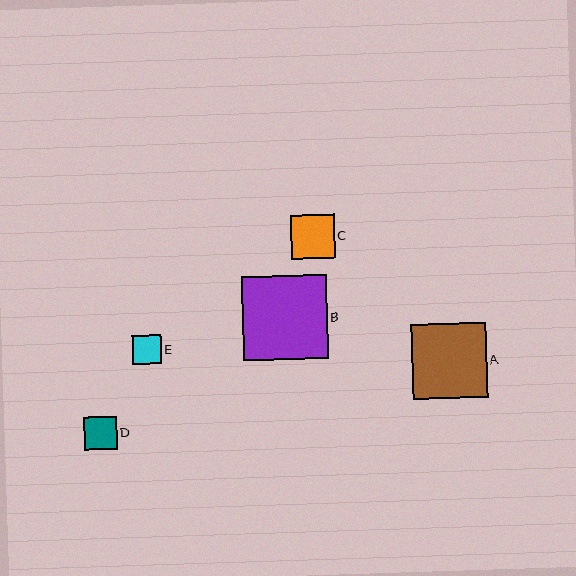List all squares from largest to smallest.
From largest to smallest: B, A, C, D, E.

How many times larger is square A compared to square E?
Square A is approximately 2.6 times the size of square E.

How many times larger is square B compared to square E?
Square B is approximately 2.9 times the size of square E.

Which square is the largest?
Square B is the largest with a size of approximately 84 pixels.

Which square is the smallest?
Square E is the smallest with a size of approximately 29 pixels.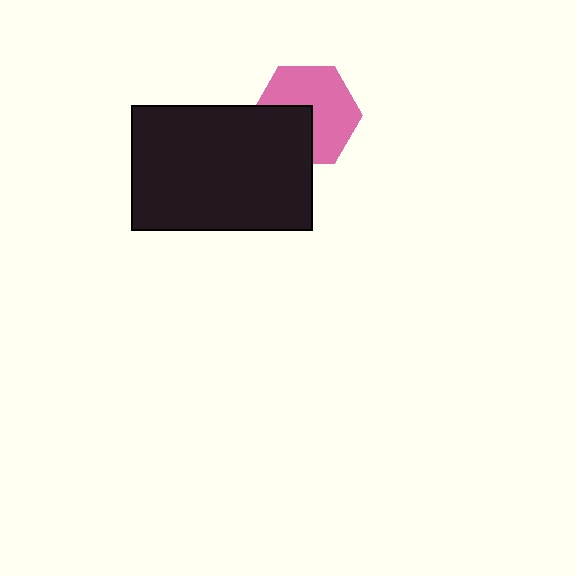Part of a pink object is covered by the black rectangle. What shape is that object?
It is a hexagon.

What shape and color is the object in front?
The object in front is a black rectangle.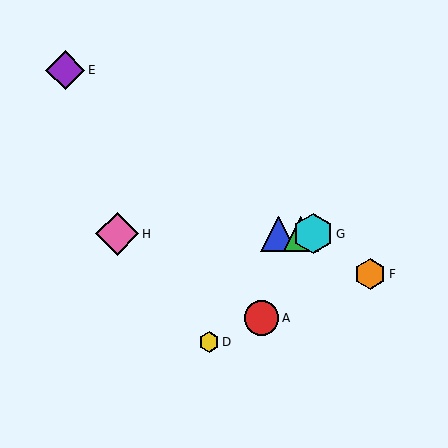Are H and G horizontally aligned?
Yes, both are at y≈234.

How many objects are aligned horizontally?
4 objects (B, C, G, H) are aligned horizontally.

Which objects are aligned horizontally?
Objects B, C, G, H are aligned horizontally.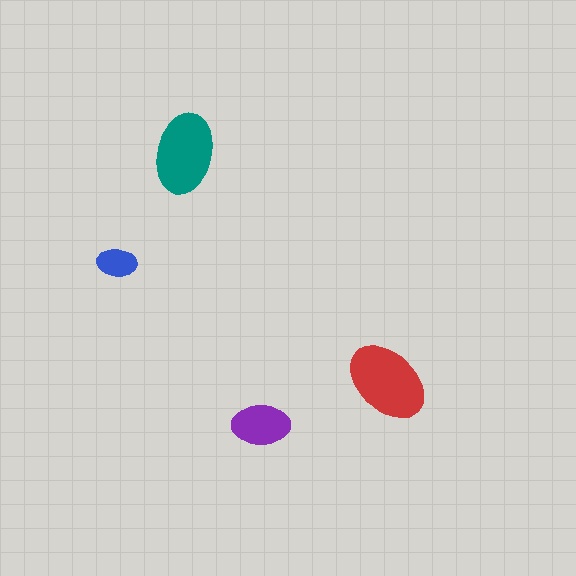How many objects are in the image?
There are 4 objects in the image.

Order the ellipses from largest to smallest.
the red one, the teal one, the purple one, the blue one.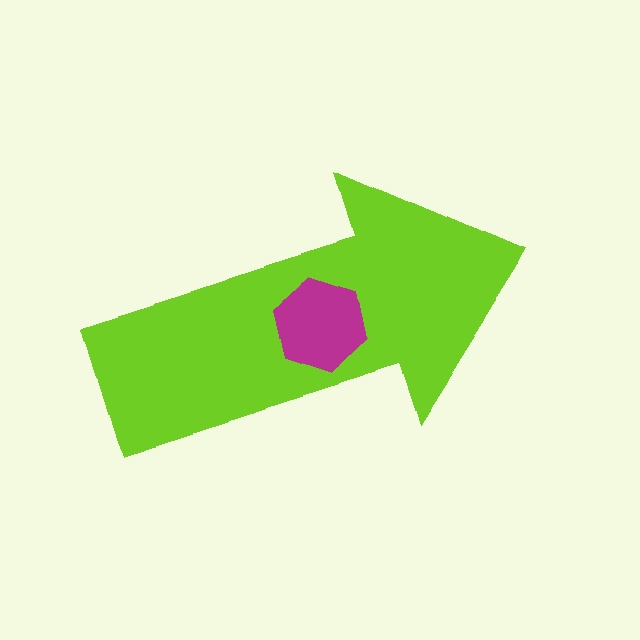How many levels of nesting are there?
2.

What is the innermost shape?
The magenta hexagon.